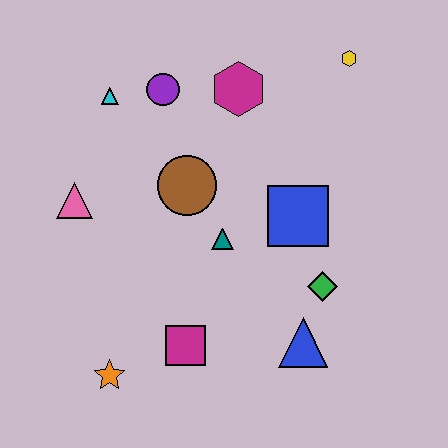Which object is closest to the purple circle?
The cyan triangle is closest to the purple circle.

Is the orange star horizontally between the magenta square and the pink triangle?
Yes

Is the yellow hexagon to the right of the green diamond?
Yes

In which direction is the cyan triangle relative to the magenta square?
The cyan triangle is above the magenta square.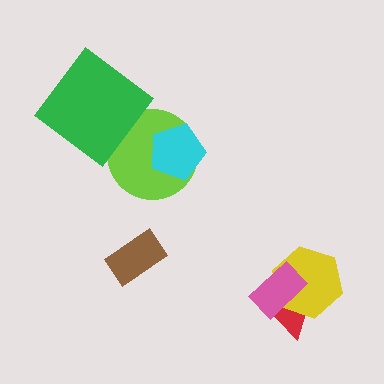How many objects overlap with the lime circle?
2 objects overlap with the lime circle.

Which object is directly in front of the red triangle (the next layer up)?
The yellow hexagon is directly in front of the red triangle.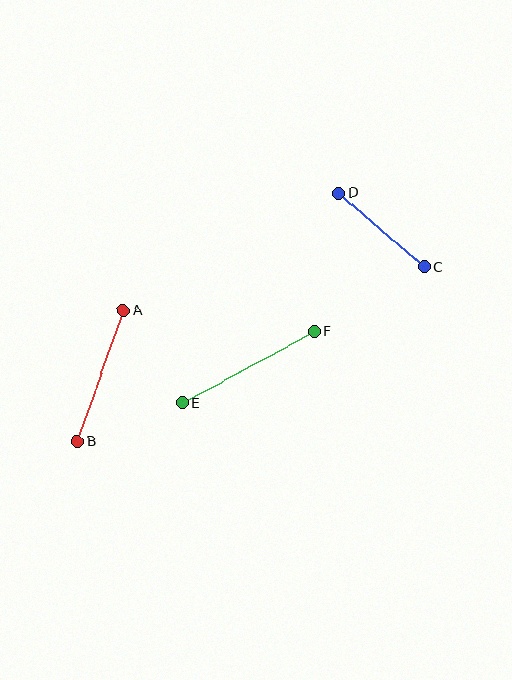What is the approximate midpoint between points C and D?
The midpoint is at approximately (381, 230) pixels.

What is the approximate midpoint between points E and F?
The midpoint is at approximately (248, 367) pixels.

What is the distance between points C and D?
The distance is approximately 113 pixels.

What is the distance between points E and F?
The distance is approximately 150 pixels.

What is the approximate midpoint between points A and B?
The midpoint is at approximately (100, 376) pixels.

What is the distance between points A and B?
The distance is approximately 138 pixels.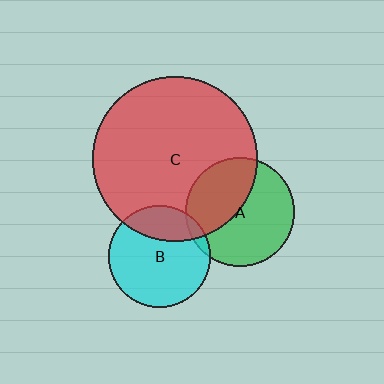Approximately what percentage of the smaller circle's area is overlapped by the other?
Approximately 5%.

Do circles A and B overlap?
Yes.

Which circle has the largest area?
Circle C (red).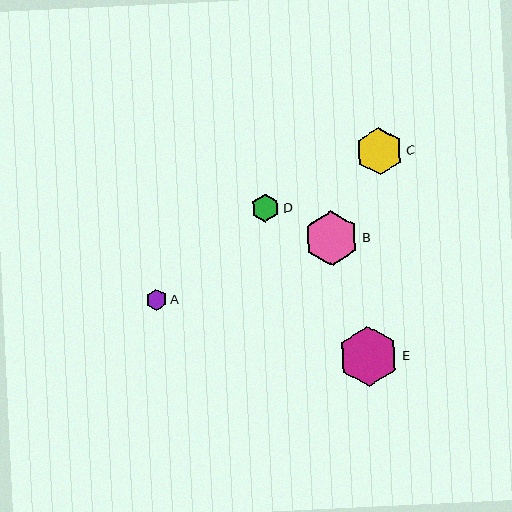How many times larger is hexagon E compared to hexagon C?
Hexagon E is approximately 1.2 times the size of hexagon C.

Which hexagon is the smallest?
Hexagon A is the smallest with a size of approximately 21 pixels.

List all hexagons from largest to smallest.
From largest to smallest: E, B, C, D, A.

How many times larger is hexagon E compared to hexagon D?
Hexagon E is approximately 2.1 times the size of hexagon D.